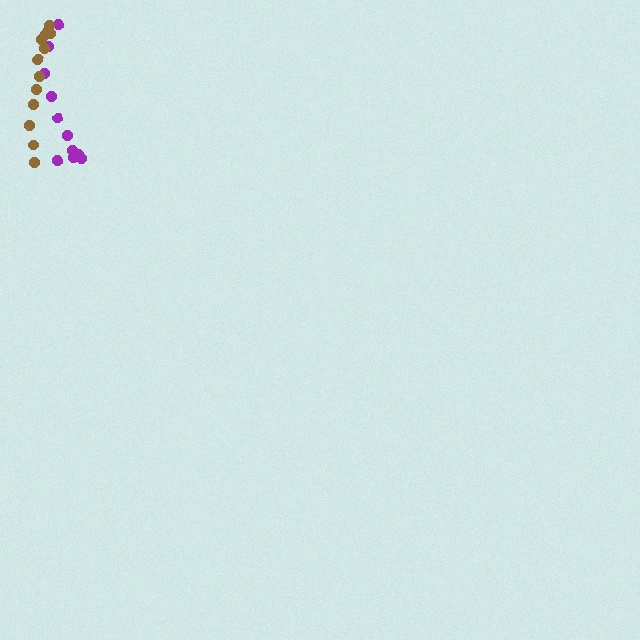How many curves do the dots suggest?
There are 2 distinct paths.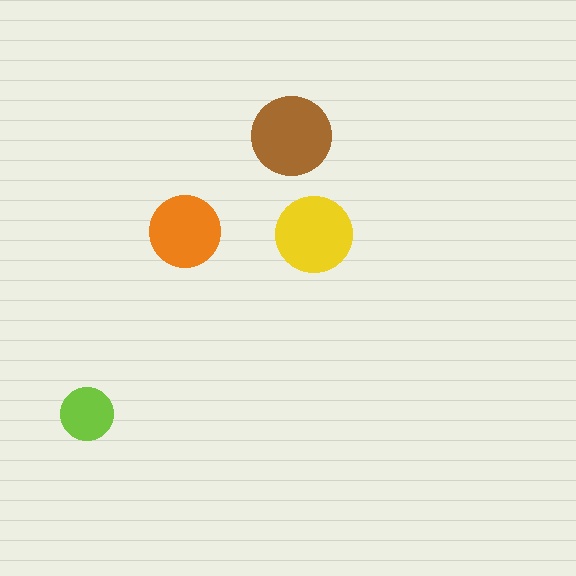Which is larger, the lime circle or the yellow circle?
The yellow one.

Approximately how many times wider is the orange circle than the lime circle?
About 1.5 times wider.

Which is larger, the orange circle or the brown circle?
The brown one.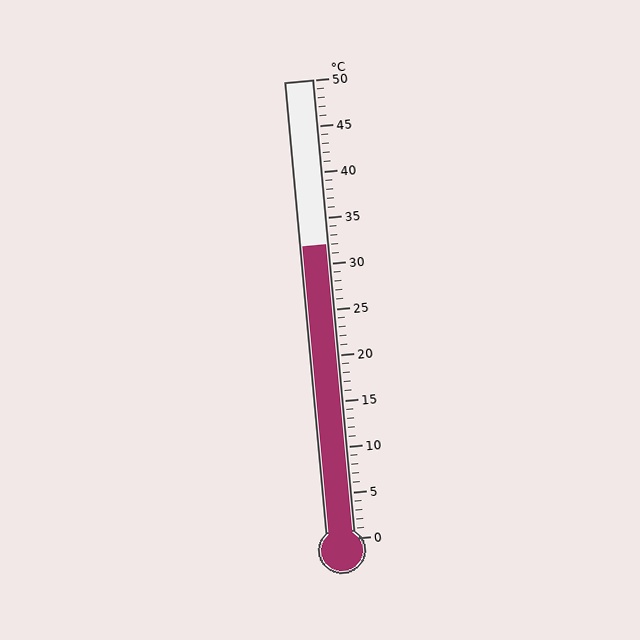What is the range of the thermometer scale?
The thermometer scale ranges from 0°C to 50°C.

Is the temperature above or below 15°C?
The temperature is above 15°C.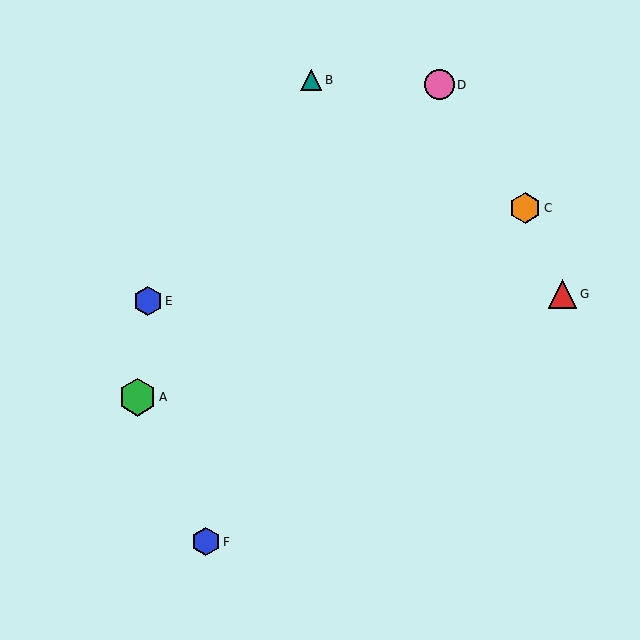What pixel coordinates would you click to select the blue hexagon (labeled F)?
Click at (206, 542) to select the blue hexagon F.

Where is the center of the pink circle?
The center of the pink circle is at (439, 85).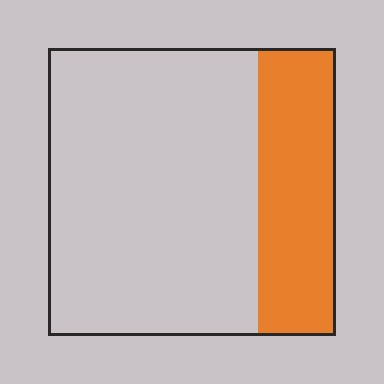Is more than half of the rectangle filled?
No.